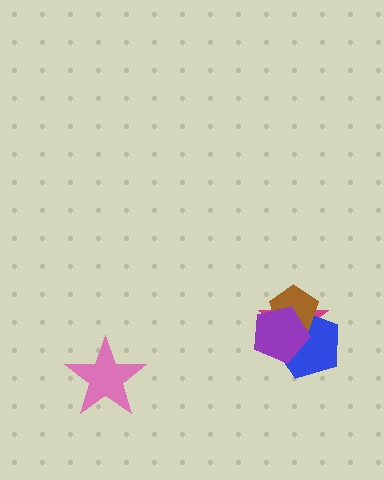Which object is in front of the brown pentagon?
The purple pentagon is in front of the brown pentagon.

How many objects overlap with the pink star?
0 objects overlap with the pink star.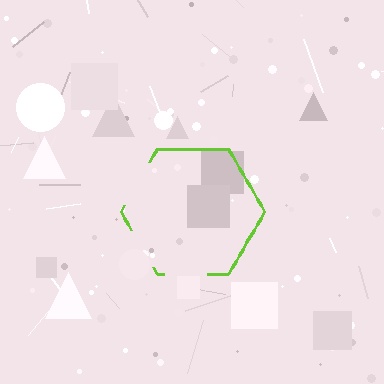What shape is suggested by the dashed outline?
The dashed outline suggests a hexagon.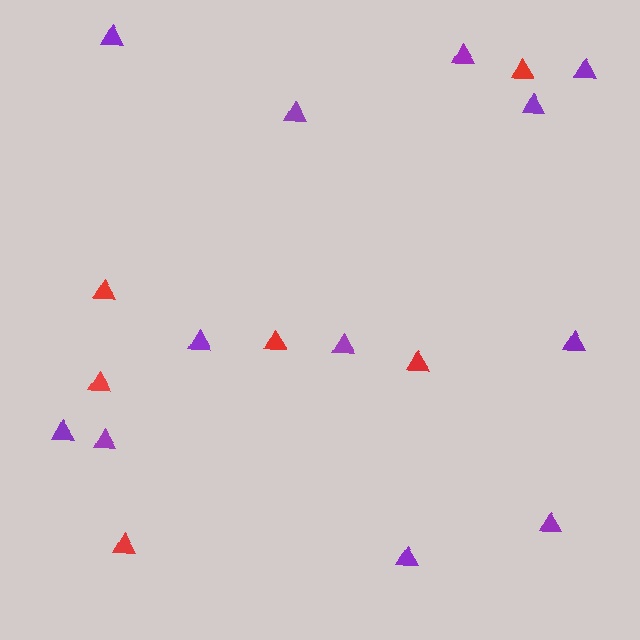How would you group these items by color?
There are 2 groups: one group of red triangles (6) and one group of purple triangles (12).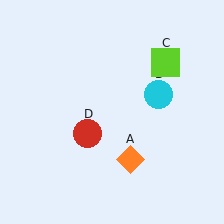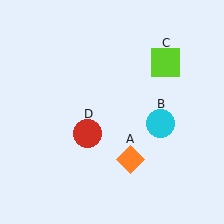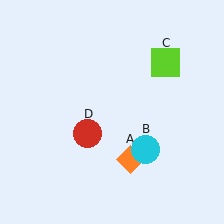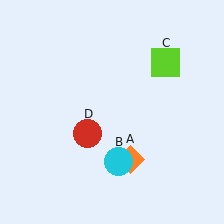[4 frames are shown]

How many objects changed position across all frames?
1 object changed position: cyan circle (object B).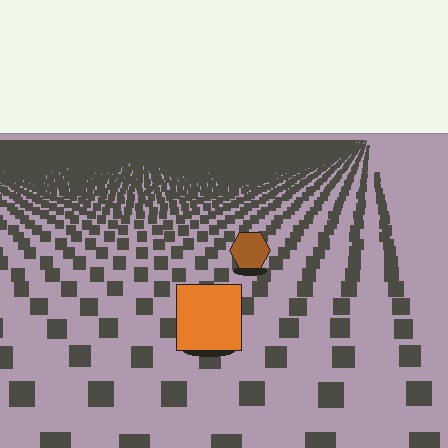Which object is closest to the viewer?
The orange square is closest. The texture marks near it are larger and more spread out.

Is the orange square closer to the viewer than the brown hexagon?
Yes. The orange square is closer — you can tell from the texture gradient: the ground texture is coarser near it.